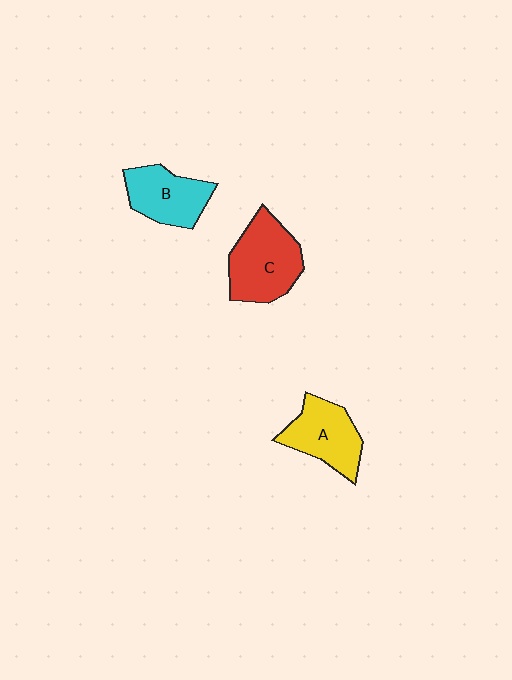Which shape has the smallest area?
Shape B (cyan).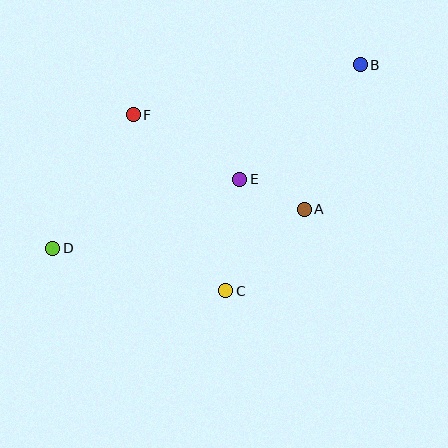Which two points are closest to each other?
Points A and E are closest to each other.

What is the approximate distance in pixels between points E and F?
The distance between E and F is approximately 125 pixels.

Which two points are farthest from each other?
Points B and D are farthest from each other.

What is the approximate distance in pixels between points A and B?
The distance between A and B is approximately 155 pixels.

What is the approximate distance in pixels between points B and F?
The distance between B and F is approximately 233 pixels.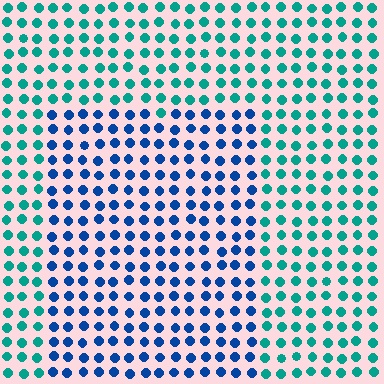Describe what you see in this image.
The image is filled with small teal elements in a uniform arrangement. A rectangle-shaped region is visible where the elements are tinted to a slightly different hue, forming a subtle color boundary.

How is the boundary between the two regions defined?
The boundary is defined purely by a slight shift in hue (about 44 degrees). Spacing, size, and orientation are identical on both sides.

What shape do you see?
I see a rectangle.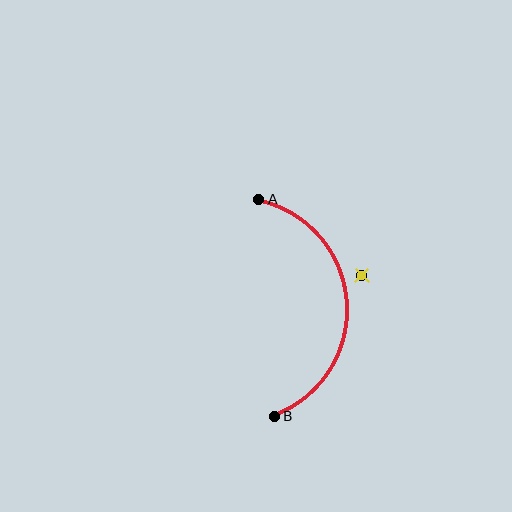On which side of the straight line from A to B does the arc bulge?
The arc bulges to the right of the straight line connecting A and B.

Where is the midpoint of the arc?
The arc midpoint is the point on the curve farthest from the straight line joining A and B. It sits to the right of that line.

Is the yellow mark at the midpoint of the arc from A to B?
No — the yellow mark does not lie on the arc at all. It sits slightly outside the curve.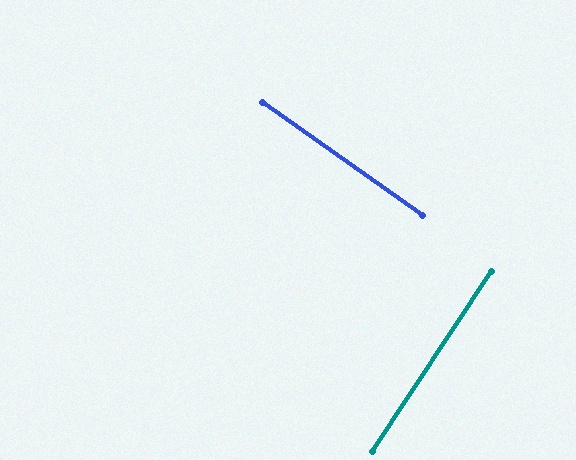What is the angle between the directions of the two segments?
Approximately 88 degrees.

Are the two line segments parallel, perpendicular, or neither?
Perpendicular — they meet at approximately 88°.